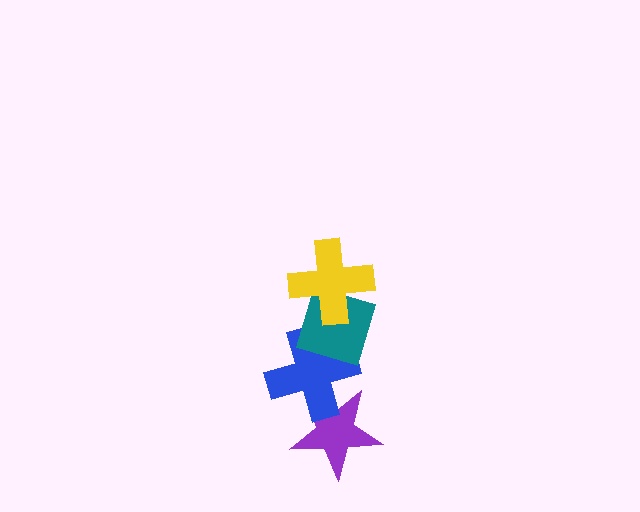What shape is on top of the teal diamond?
The yellow cross is on top of the teal diamond.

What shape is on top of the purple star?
The blue cross is on top of the purple star.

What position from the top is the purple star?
The purple star is 4th from the top.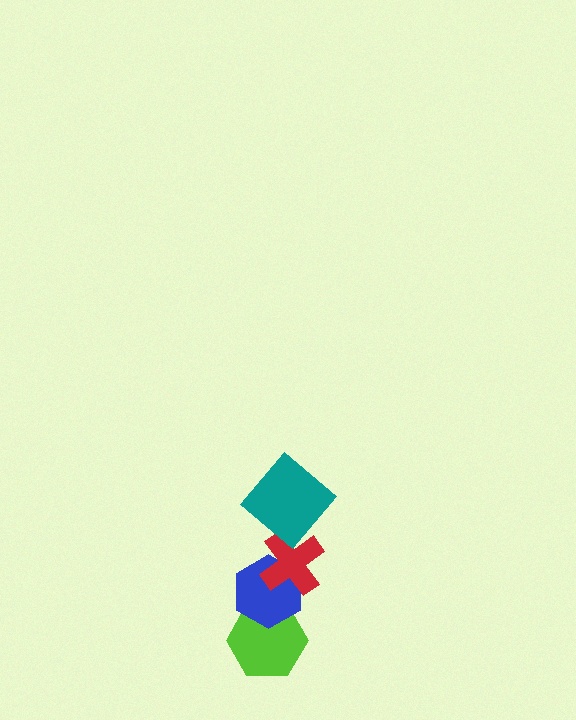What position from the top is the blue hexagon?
The blue hexagon is 3rd from the top.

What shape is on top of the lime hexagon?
The blue hexagon is on top of the lime hexagon.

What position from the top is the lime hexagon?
The lime hexagon is 4th from the top.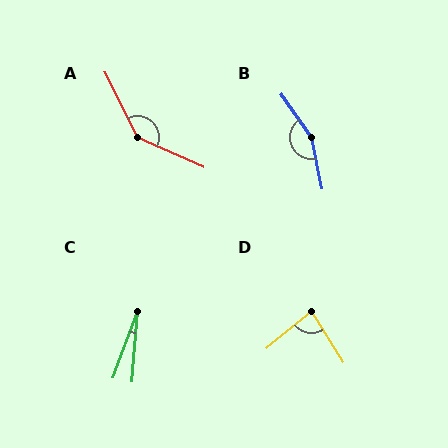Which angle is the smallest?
C, at approximately 16 degrees.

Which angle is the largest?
B, at approximately 157 degrees.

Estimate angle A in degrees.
Approximately 140 degrees.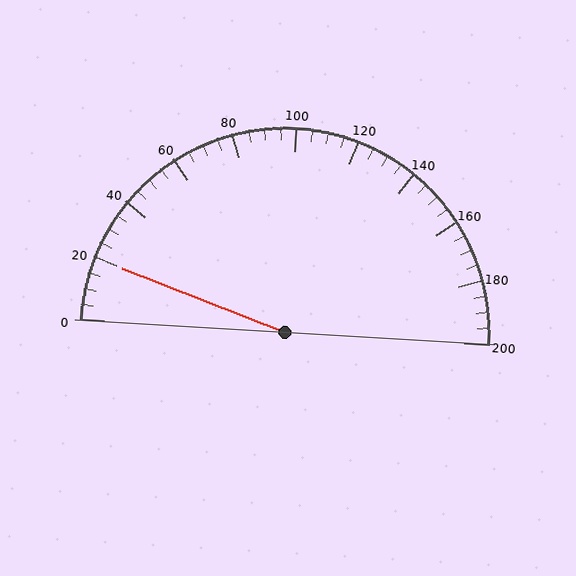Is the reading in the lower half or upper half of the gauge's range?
The reading is in the lower half of the range (0 to 200).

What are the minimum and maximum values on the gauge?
The gauge ranges from 0 to 200.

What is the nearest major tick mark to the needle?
The nearest major tick mark is 20.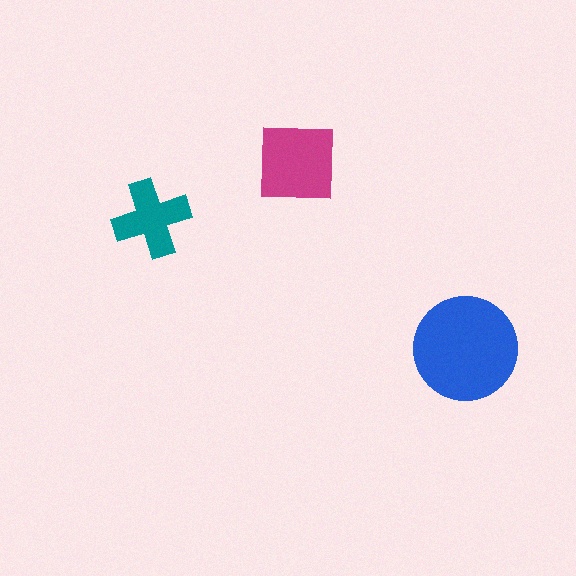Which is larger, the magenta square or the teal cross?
The magenta square.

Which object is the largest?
The blue circle.